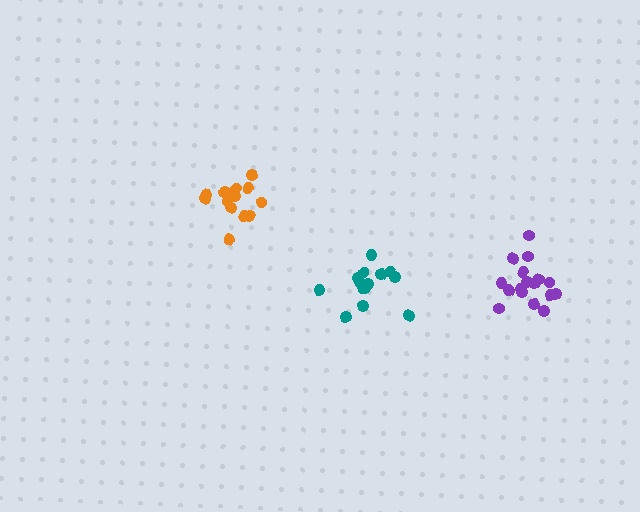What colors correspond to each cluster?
The clusters are colored: teal, orange, purple.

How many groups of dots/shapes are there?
There are 3 groups.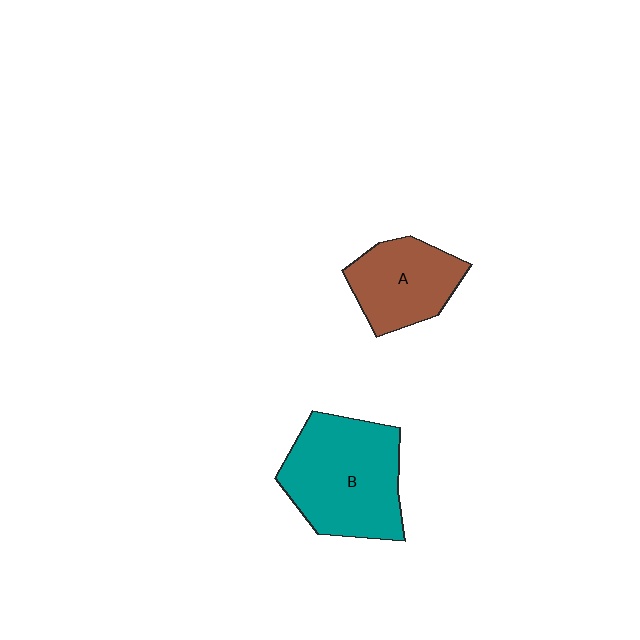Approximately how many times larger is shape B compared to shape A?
Approximately 1.6 times.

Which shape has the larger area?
Shape B (teal).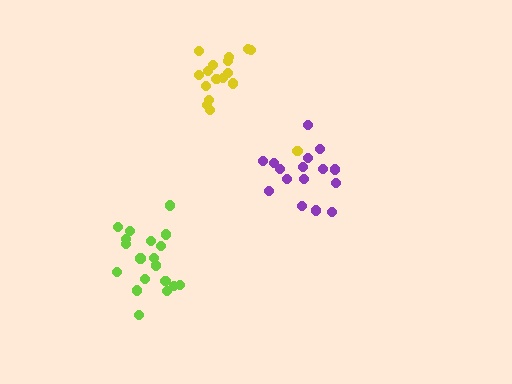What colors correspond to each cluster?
The clusters are colored: purple, lime, yellow.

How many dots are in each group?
Group 1: 16 dots, Group 2: 19 dots, Group 3: 17 dots (52 total).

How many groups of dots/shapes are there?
There are 3 groups.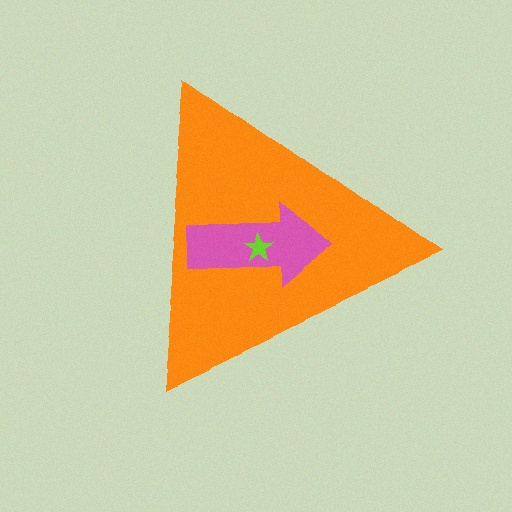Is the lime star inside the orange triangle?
Yes.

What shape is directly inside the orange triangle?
The pink arrow.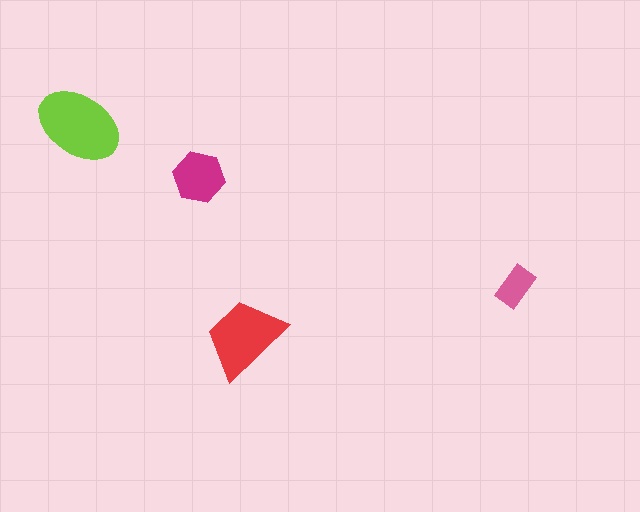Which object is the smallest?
The pink rectangle.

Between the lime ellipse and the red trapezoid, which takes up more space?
The lime ellipse.